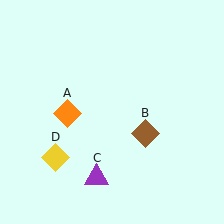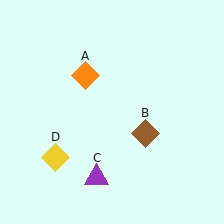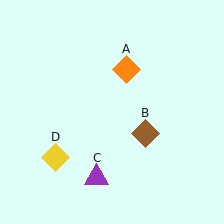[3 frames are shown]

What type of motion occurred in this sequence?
The orange diamond (object A) rotated clockwise around the center of the scene.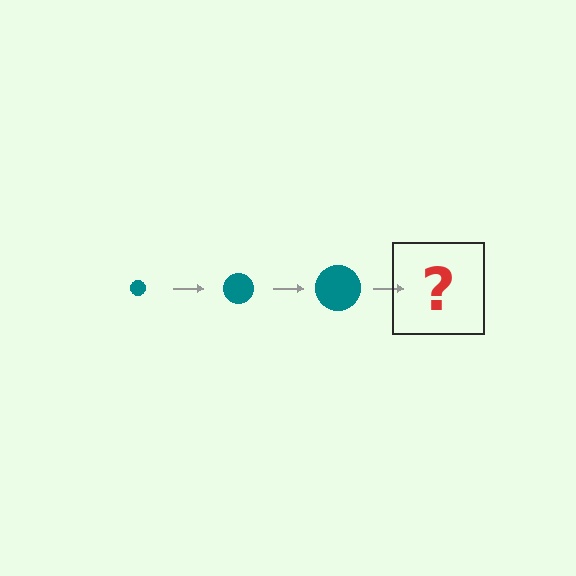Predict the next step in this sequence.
The next step is a teal circle, larger than the previous one.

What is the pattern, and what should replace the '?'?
The pattern is that the circle gets progressively larger each step. The '?' should be a teal circle, larger than the previous one.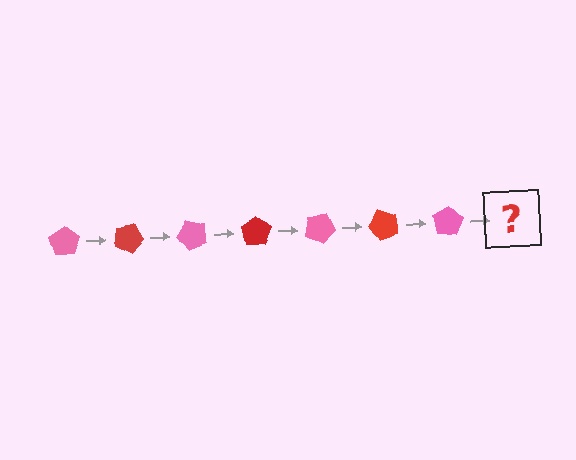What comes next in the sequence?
The next element should be a red pentagon, rotated 175 degrees from the start.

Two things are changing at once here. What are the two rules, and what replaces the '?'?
The two rules are that it rotates 25 degrees each step and the color cycles through pink and red. The '?' should be a red pentagon, rotated 175 degrees from the start.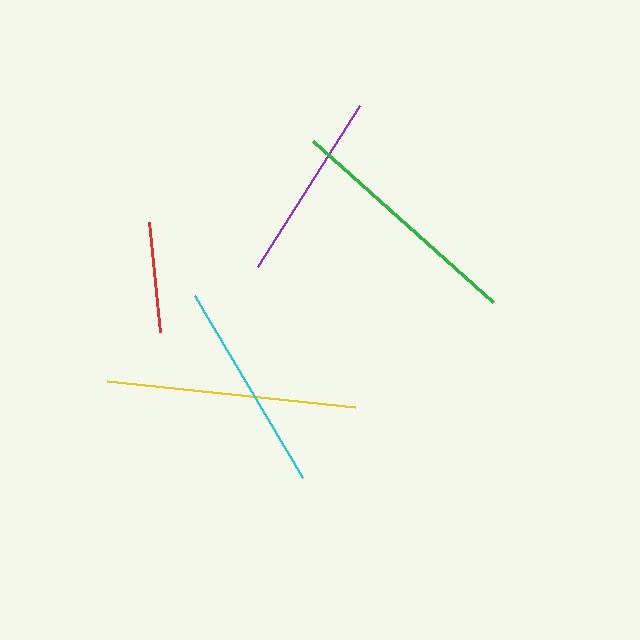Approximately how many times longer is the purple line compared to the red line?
The purple line is approximately 1.7 times the length of the red line.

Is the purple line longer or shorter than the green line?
The green line is longer than the purple line.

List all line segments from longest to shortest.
From longest to shortest: yellow, green, cyan, purple, red.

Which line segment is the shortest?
The red line is the shortest at approximately 110 pixels.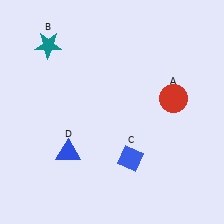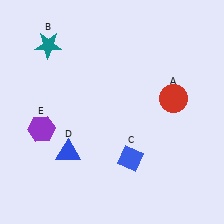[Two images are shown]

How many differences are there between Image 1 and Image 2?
There is 1 difference between the two images.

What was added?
A purple hexagon (E) was added in Image 2.